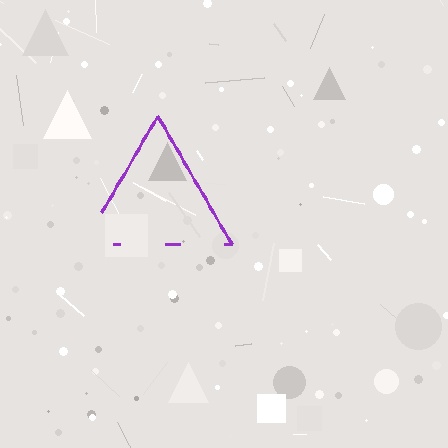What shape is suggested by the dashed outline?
The dashed outline suggests a triangle.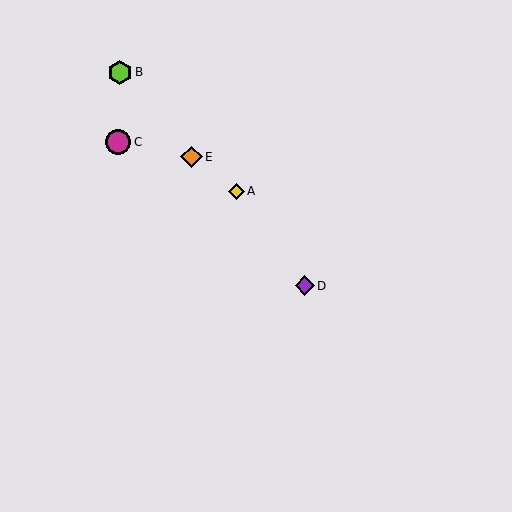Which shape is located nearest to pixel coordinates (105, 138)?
The magenta circle (labeled C) at (118, 142) is nearest to that location.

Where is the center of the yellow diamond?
The center of the yellow diamond is at (236, 191).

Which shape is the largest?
The magenta circle (labeled C) is the largest.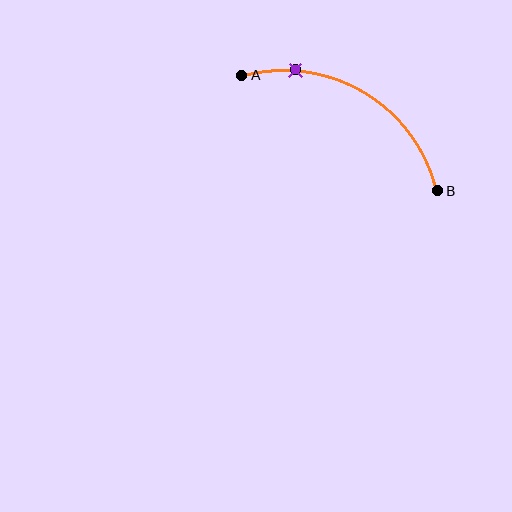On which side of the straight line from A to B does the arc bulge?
The arc bulges above the straight line connecting A and B.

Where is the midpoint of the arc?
The arc midpoint is the point on the curve farthest from the straight line joining A and B. It sits above that line.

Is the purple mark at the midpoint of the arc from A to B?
No. The purple mark lies on the arc but is closer to endpoint A. The arc midpoint would be at the point on the curve equidistant along the arc from both A and B.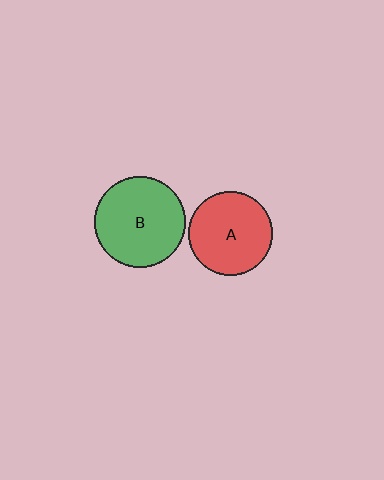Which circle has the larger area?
Circle B (green).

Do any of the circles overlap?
No, none of the circles overlap.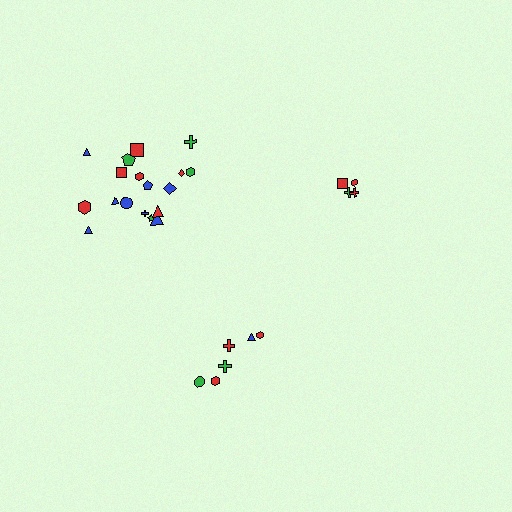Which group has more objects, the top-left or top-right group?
The top-left group.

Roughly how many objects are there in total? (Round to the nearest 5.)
Roughly 30 objects in total.